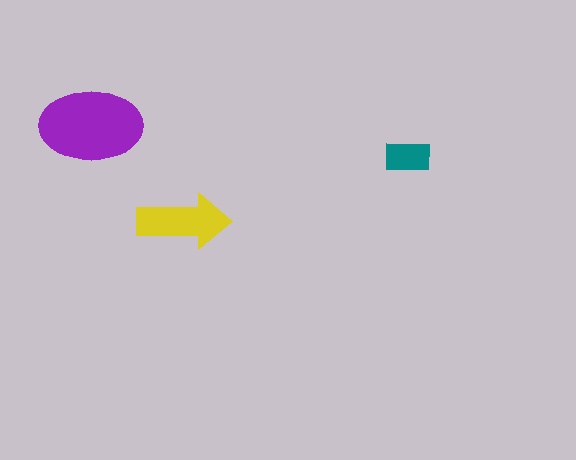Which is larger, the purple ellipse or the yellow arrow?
The purple ellipse.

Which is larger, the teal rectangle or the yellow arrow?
The yellow arrow.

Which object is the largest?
The purple ellipse.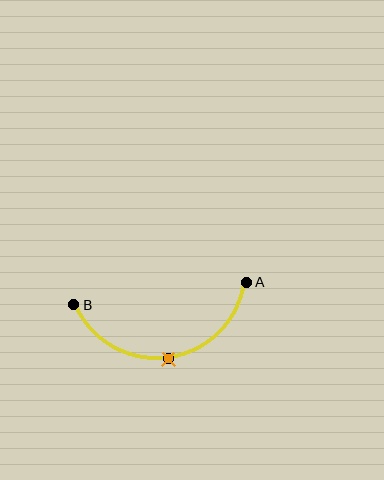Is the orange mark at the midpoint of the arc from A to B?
Yes. The orange mark lies on the arc at equal arc-length from both A and B — it is the arc midpoint.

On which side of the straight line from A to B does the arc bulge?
The arc bulges below the straight line connecting A and B.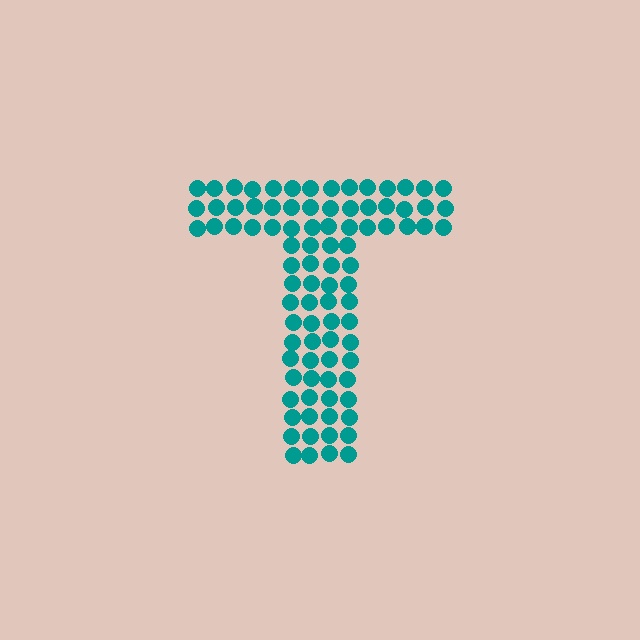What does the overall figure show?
The overall figure shows the letter T.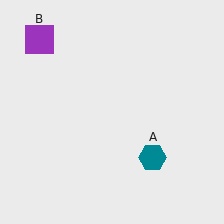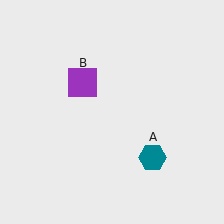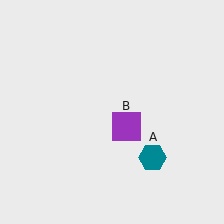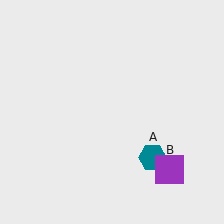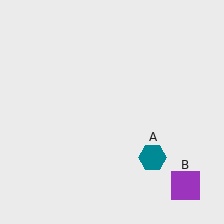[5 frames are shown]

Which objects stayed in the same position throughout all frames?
Teal hexagon (object A) remained stationary.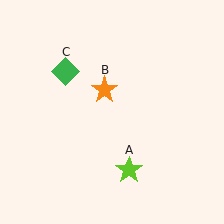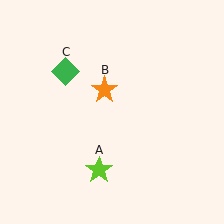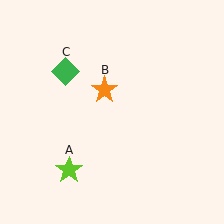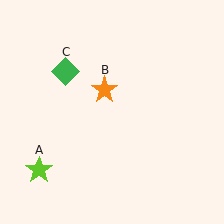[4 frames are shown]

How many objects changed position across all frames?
1 object changed position: lime star (object A).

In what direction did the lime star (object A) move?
The lime star (object A) moved left.